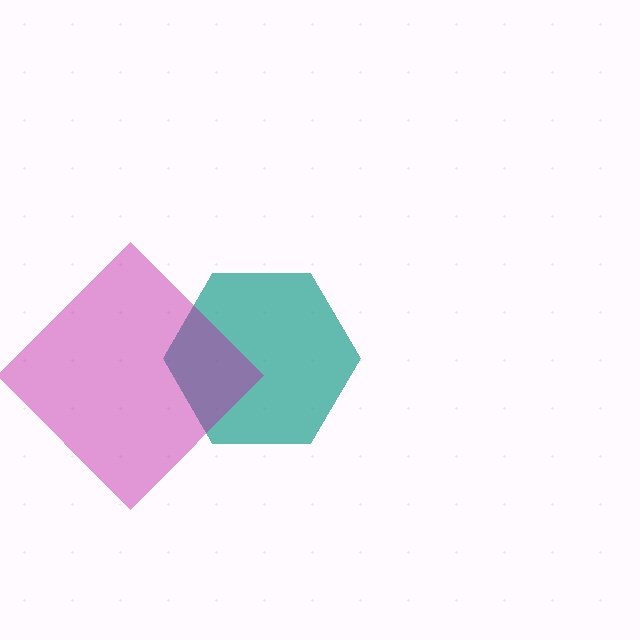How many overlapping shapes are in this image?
There are 2 overlapping shapes in the image.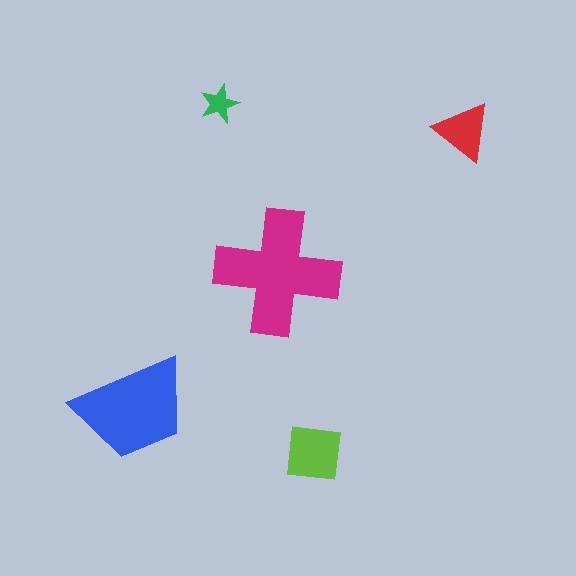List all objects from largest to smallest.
The magenta cross, the blue trapezoid, the lime square, the red triangle, the green star.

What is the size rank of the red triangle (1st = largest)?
4th.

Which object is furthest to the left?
The blue trapezoid is leftmost.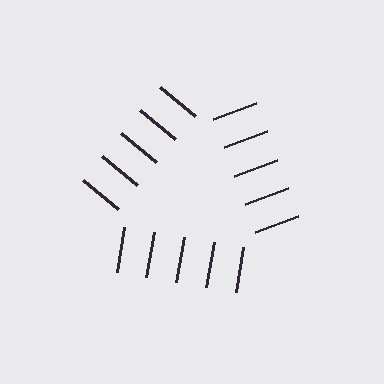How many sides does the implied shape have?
3 sides — the line-ends trace a triangle.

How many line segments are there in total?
15 — 5 along each of the 3 edges.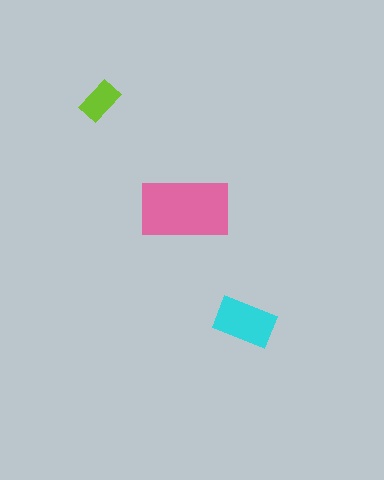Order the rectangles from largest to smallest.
the pink one, the cyan one, the lime one.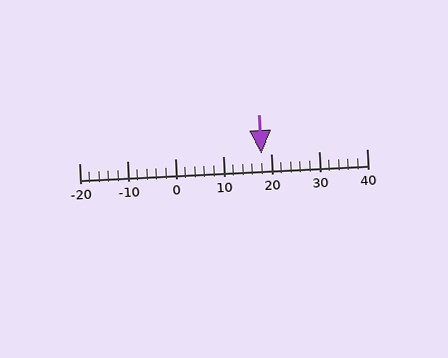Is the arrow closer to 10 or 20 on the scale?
The arrow is closer to 20.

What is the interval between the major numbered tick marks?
The major tick marks are spaced 10 units apart.